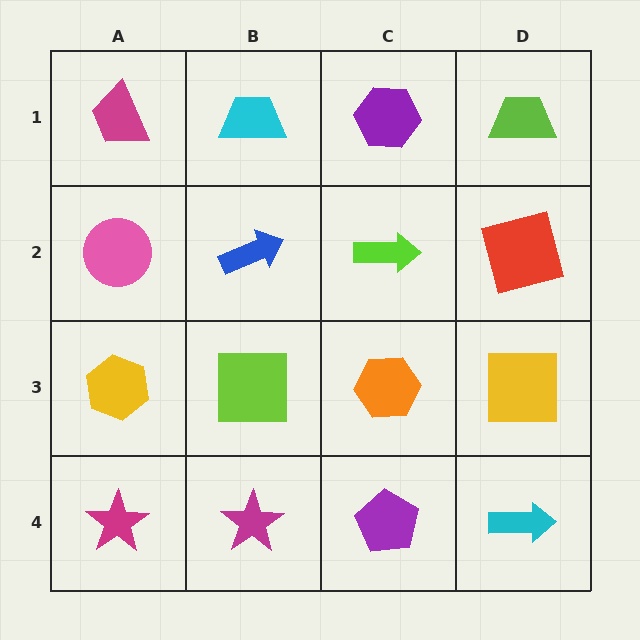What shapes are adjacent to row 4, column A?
A yellow hexagon (row 3, column A), a magenta star (row 4, column B).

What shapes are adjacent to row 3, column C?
A lime arrow (row 2, column C), a purple pentagon (row 4, column C), a lime square (row 3, column B), a yellow square (row 3, column D).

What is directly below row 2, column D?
A yellow square.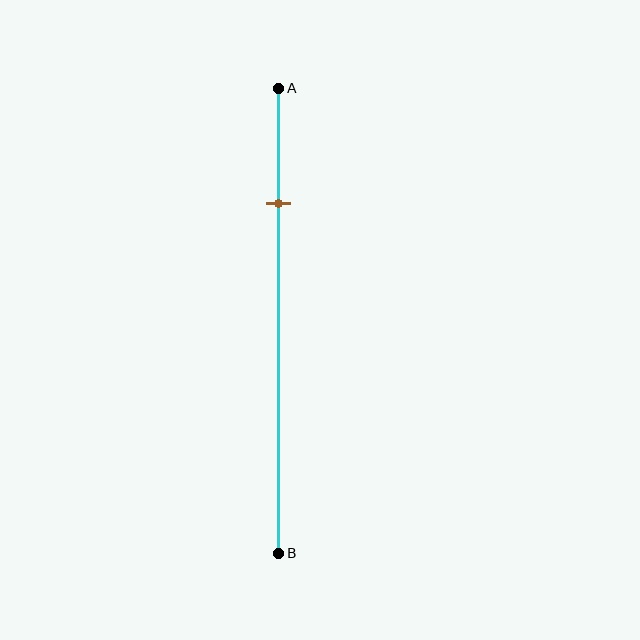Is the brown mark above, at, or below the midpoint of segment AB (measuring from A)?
The brown mark is above the midpoint of segment AB.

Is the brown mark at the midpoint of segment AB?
No, the mark is at about 25% from A, not at the 50% midpoint.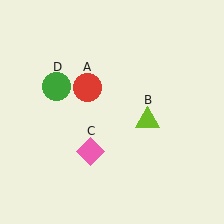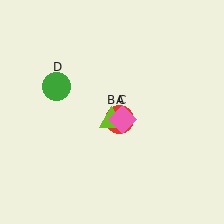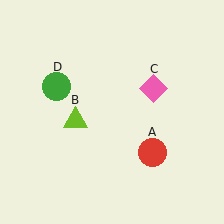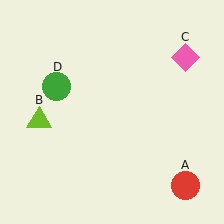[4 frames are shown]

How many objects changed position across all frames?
3 objects changed position: red circle (object A), lime triangle (object B), pink diamond (object C).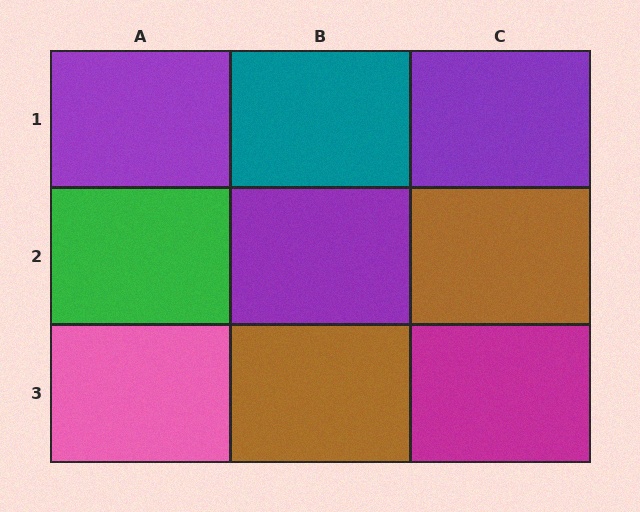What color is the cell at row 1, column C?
Purple.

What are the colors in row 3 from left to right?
Pink, brown, magenta.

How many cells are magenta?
1 cell is magenta.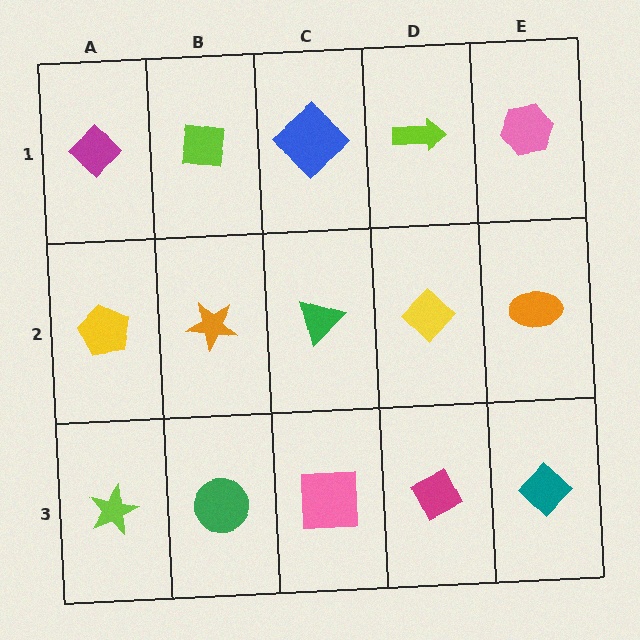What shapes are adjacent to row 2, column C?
A blue diamond (row 1, column C), a pink square (row 3, column C), an orange star (row 2, column B), a yellow diamond (row 2, column D).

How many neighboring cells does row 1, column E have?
2.